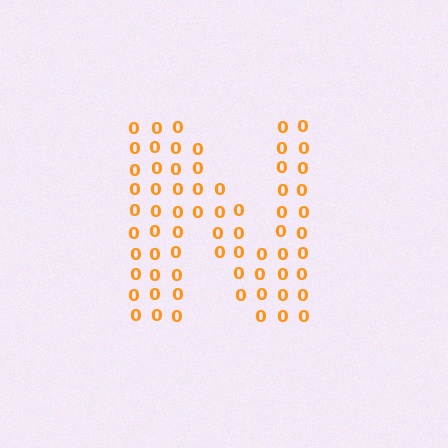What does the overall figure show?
The overall figure shows the letter N.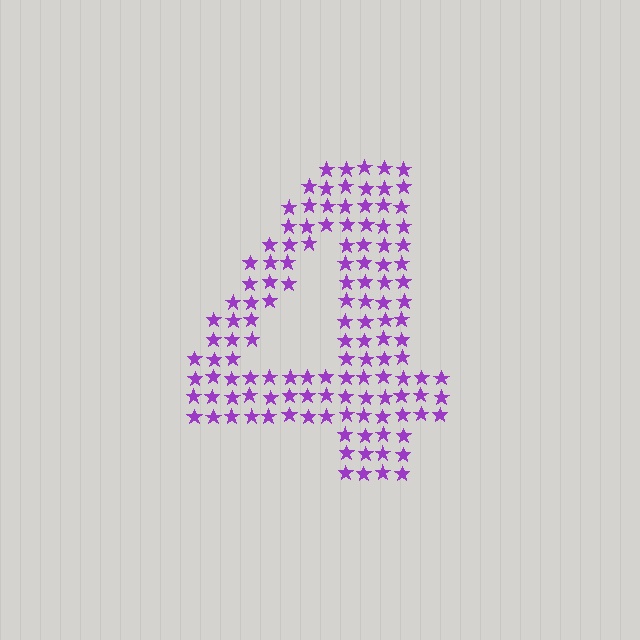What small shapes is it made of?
It is made of small stars.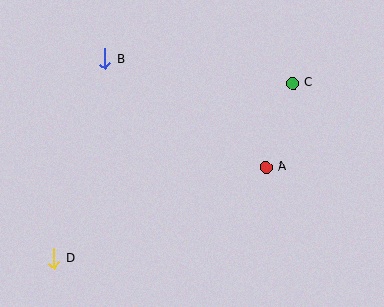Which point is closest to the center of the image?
Point A at (266, 167) is closest to the center.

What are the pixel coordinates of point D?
Point D is at (54, 259).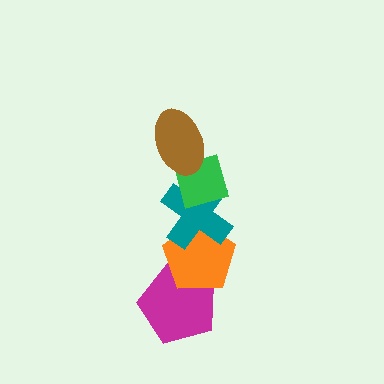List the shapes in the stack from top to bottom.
From top to bottom: the brown ellipse, the green diamond, the teal cross, the orange pentagon, the magenta pentagon.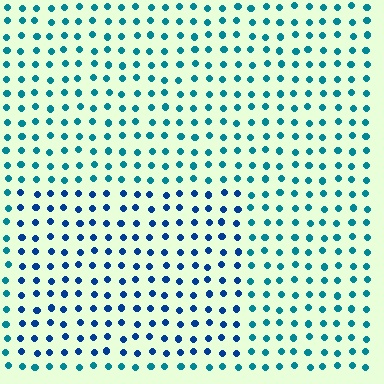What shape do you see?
I see a rectangle.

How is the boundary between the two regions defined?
The boundary is defined purely by a slight shift in hue (about 31 degrees). Spacing, size, and orientation are identical on both sides.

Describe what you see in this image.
The image is filled with small teal elements in a uniform arrangement. A rectangle-shaped region is visible where the elements are tinted to a slightly different hue, forming a subtle color boundary.